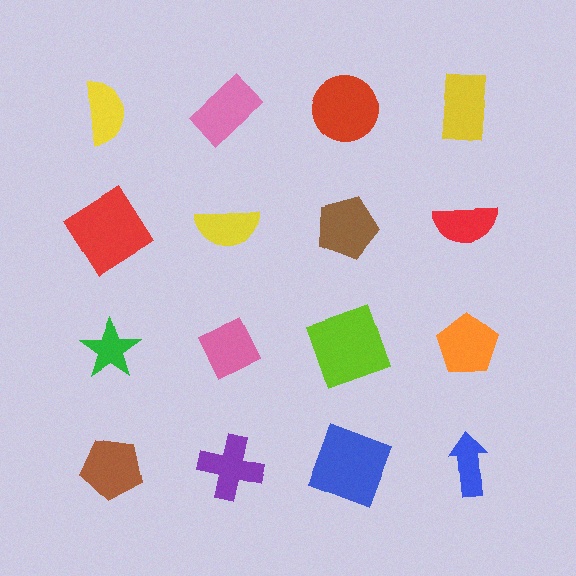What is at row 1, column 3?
A red circle.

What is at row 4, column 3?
A blue square.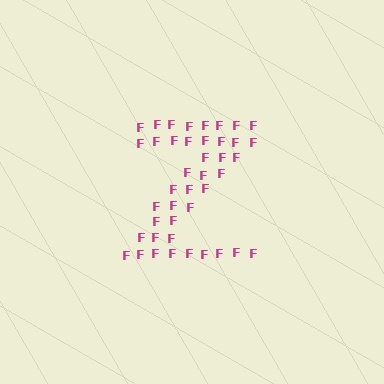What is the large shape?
The large shape is the letter Z.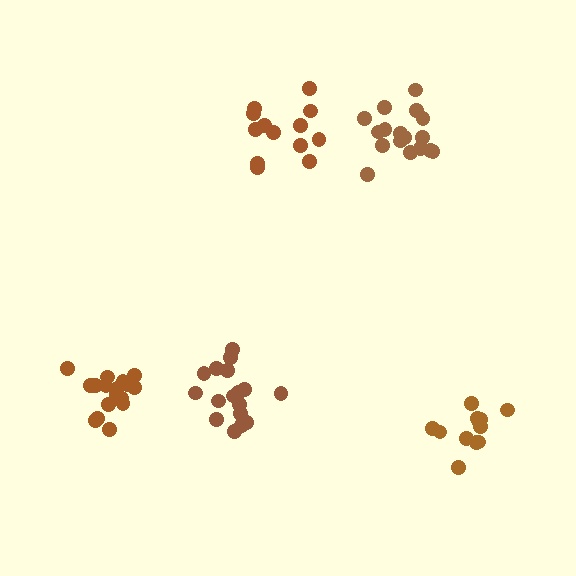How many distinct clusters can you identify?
There are 5 distinct clusters.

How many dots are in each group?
Group 1: 17 dots, Group 2: 12 dots, Group 3: 18 dots, Group 4: 13 dots, Group 5: 17 dots (77 total).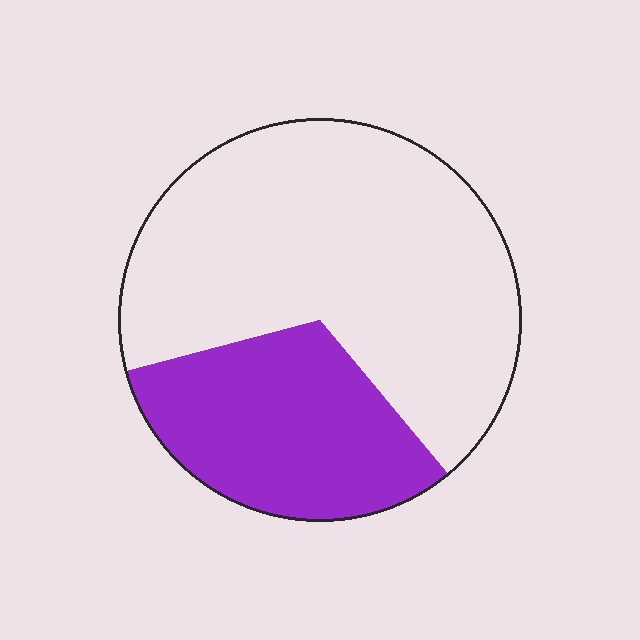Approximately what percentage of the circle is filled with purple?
Approximately 30%.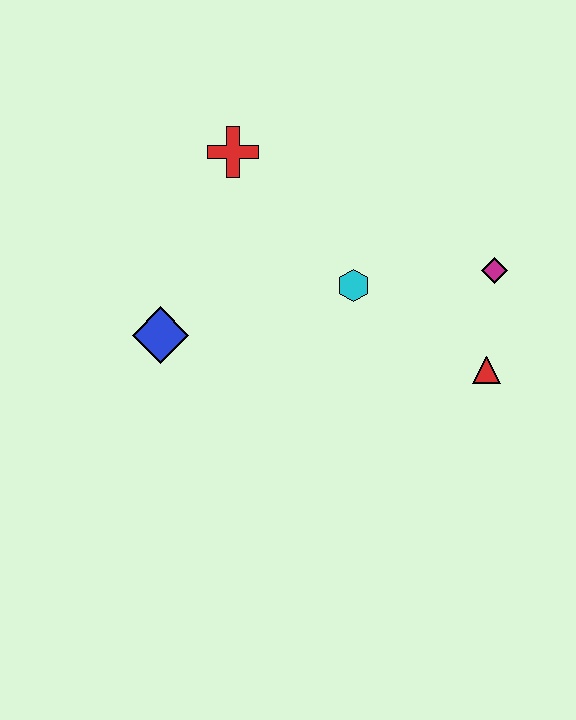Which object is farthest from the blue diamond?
The magenta diamond is farthest from the blue diamond.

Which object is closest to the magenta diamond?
The red triangle is closest to the magenta diamond.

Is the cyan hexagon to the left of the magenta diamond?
Yes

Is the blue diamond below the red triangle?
No